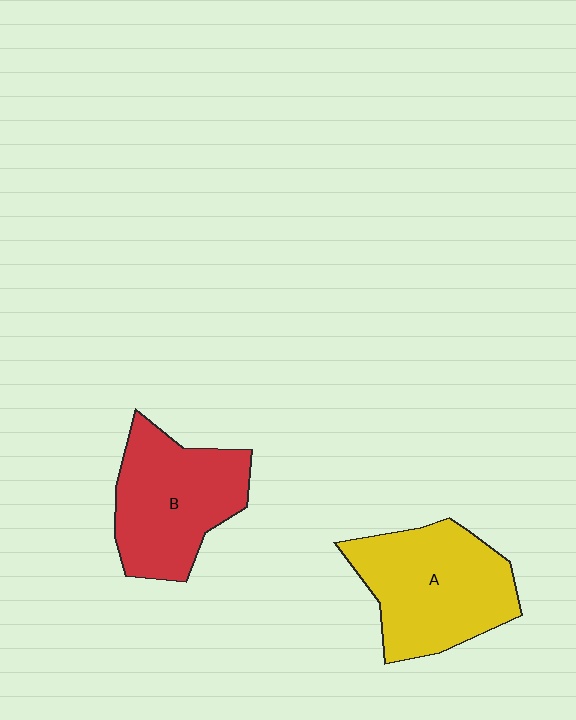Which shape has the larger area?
Shape A (yellow).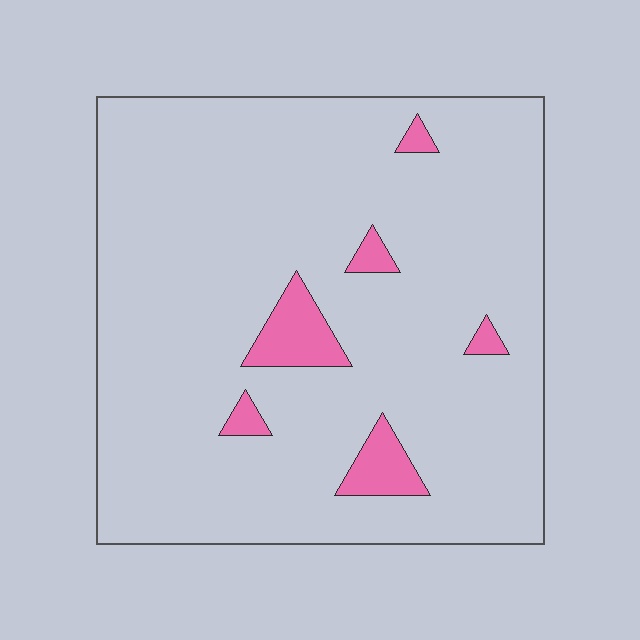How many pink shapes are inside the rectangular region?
6.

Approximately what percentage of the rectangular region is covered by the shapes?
Approximately 5%.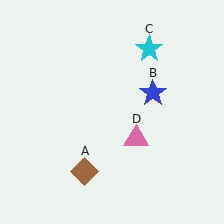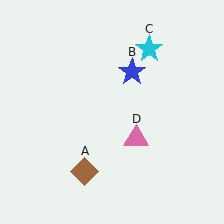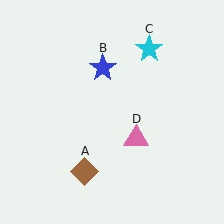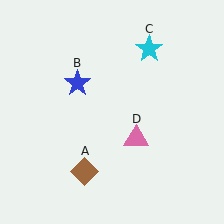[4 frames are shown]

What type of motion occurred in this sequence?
The blue star (object B) rotated counterclockwise around the center of the scene.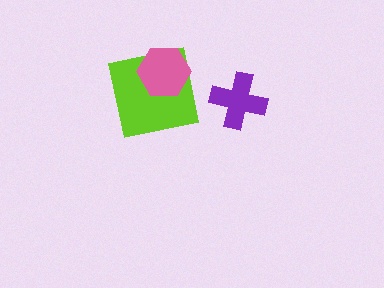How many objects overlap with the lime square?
1 object overlaps with the lime square.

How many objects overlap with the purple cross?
0 objects overlap with the purple cross.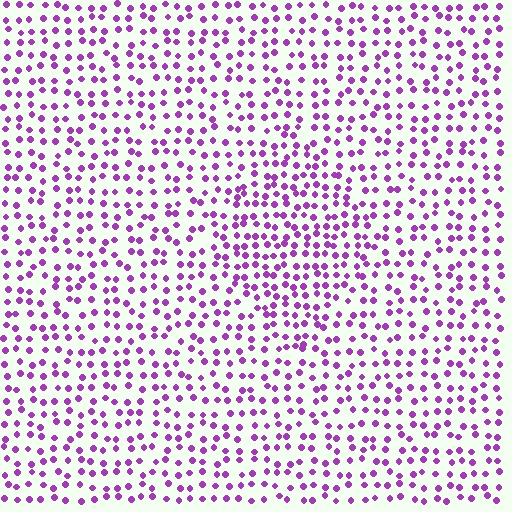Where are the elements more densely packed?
The elements are more densely packed inside the diamond boundary.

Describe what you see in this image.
The image contains small purple elements arranged at two different densities. A diamond-shaped region is visible where the elements are more densely packed than the surrounding area.